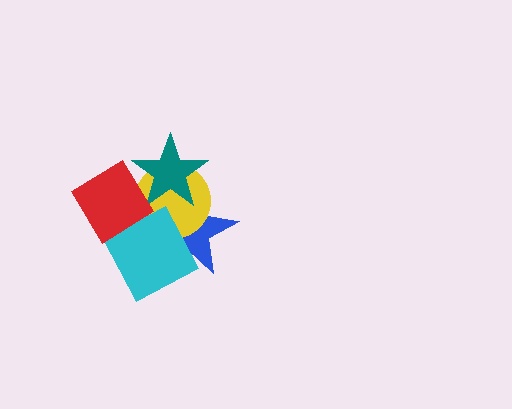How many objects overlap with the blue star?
4 objects overlap with the blue star.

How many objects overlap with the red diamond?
4 objects overlap with the red diamond.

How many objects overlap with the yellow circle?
4 objects overlap with the yellow circle.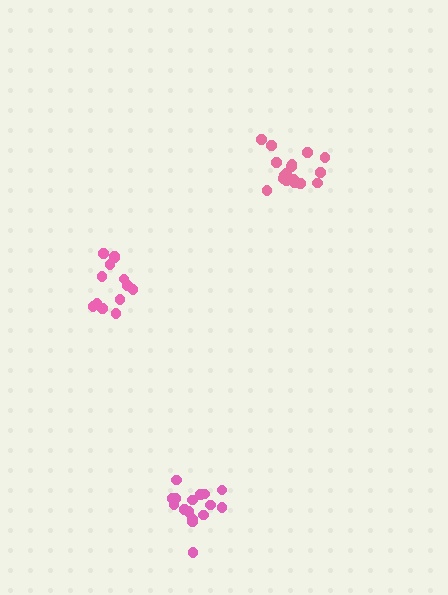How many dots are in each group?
Group 1: 17 dots, Group 2: 16 dots, Group 3: 13 dots (46 total).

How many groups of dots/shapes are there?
There are 3 groups.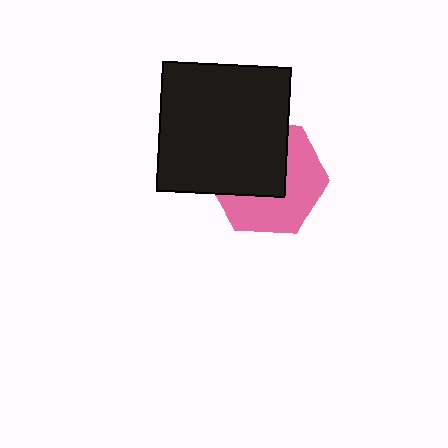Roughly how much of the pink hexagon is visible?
About half of it is visible (roughly 51%).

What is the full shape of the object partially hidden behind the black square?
The partially hidden object is a pink hexagon.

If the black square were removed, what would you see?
You would see the complete pink hexagon.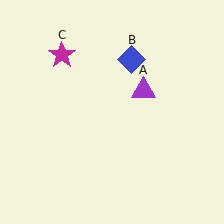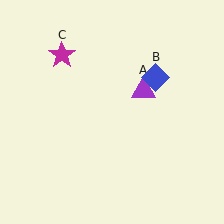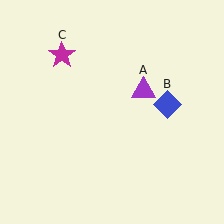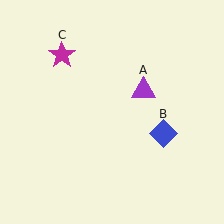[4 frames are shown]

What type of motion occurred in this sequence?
The blue diamond (object B) rotated clockwise around the center of the scene.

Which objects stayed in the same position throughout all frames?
Purple triangle (object A) and magenta star (object C) remained stationary.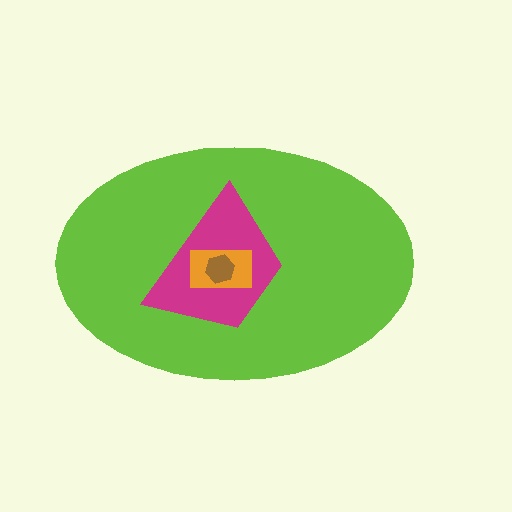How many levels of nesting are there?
4.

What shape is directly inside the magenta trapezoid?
The orange rectangle.